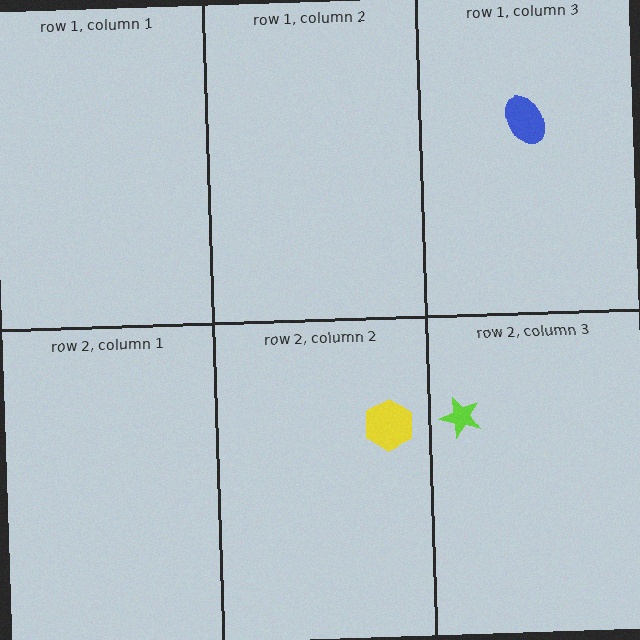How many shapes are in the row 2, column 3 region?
1.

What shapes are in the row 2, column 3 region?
The lime star.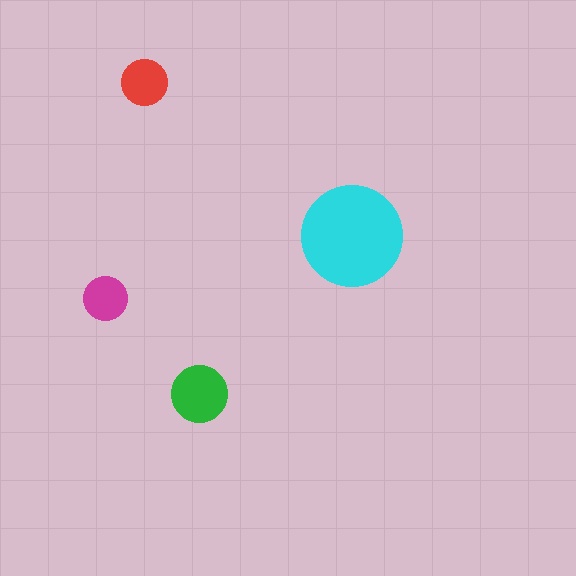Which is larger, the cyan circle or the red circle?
The cyan one.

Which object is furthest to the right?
The cyan circle is rightmost.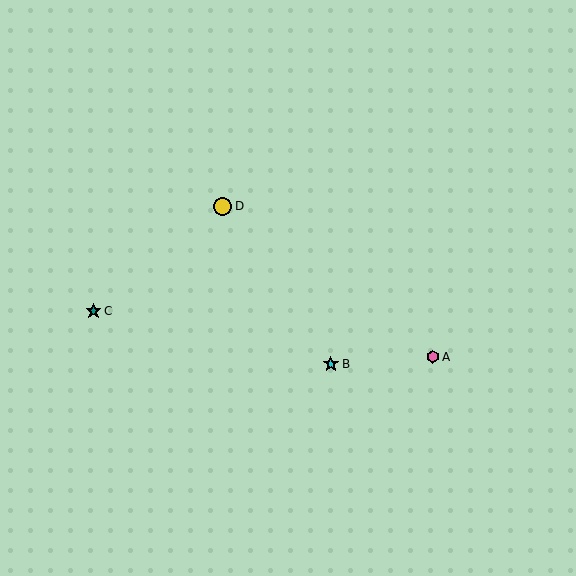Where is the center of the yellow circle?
The center of the yellow circle is at (222, 206).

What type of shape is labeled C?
Shape C is a teal star.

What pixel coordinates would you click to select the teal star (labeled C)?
Click at (93, 311) to select the teal star C.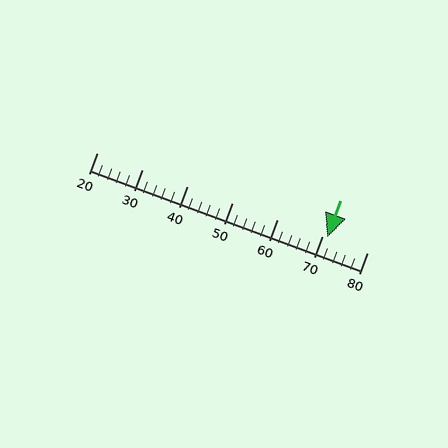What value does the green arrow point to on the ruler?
The green arrow points to approximately 71.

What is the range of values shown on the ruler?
The ruler shows values from 20 to 80.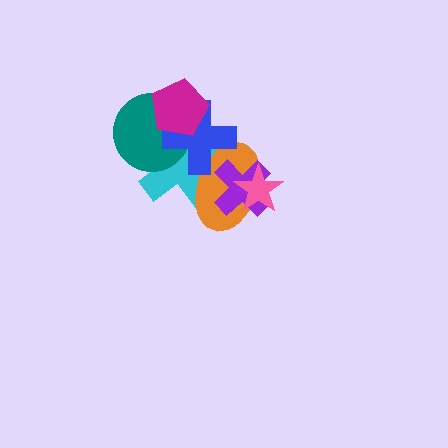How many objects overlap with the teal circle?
3 objects overlap with the teal circle.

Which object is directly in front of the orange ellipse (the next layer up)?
The blue cross is directly in front of the orange ellipse.